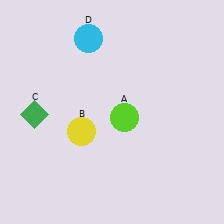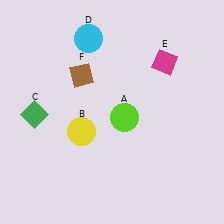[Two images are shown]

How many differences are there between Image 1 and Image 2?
There are 2 differences between the two images.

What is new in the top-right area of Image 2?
A magenta diamond (E) was added in the top-right area of Image 2.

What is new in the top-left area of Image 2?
A brown diamond (F) was added in the top-left area of Image 2.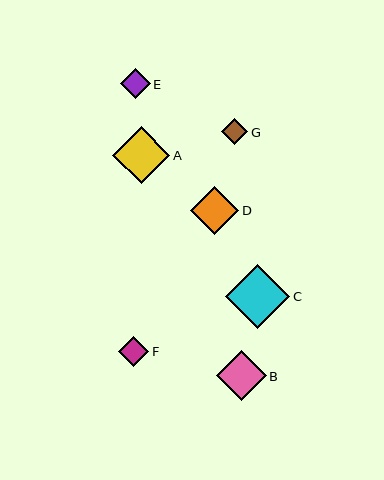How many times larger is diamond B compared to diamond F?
Diamond B is approximately 1.7 times the size of diamond F.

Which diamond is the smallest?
Diamond G is the smallest with a size of approximately 27 pixels.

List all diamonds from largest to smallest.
From largest to smallest: C, A, B, D, F, E, G.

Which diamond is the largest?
Diamond C is the largest with a size of approximately 64 pixels.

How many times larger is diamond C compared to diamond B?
Diamond C is approximately 1.3 times the size of diamond B.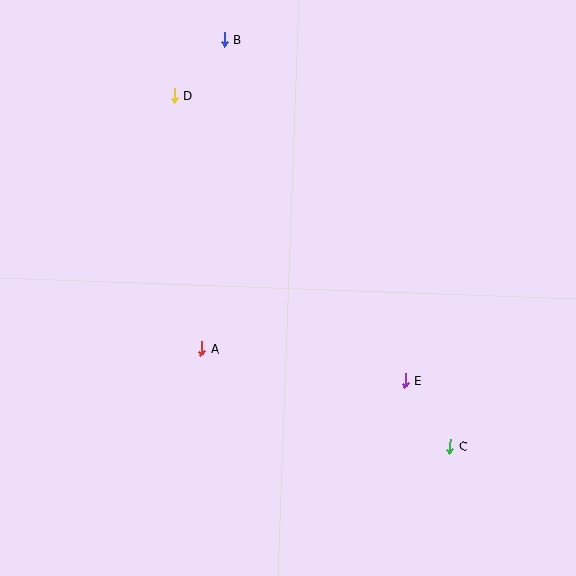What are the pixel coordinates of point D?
Point D is at (174, 96).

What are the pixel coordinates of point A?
Point A is at (201, 349).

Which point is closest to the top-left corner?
Point D is closest to the top-left corner.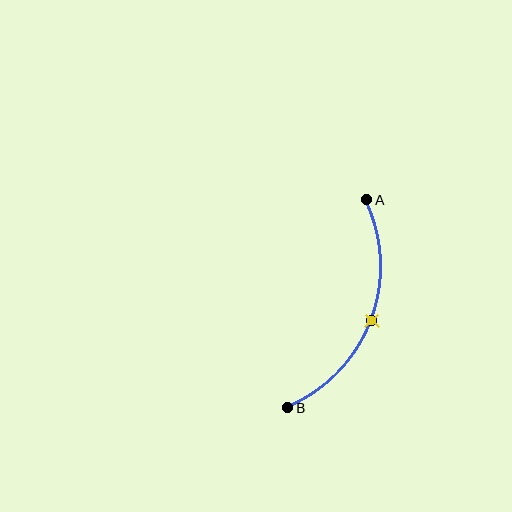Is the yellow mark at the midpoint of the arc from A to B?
Yes. The yellow mark lies on the arc at equal arc-length from both A and B — it is the arc midpoint.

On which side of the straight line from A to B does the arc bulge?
The arc bulges to the right of the straight line connecting A and B.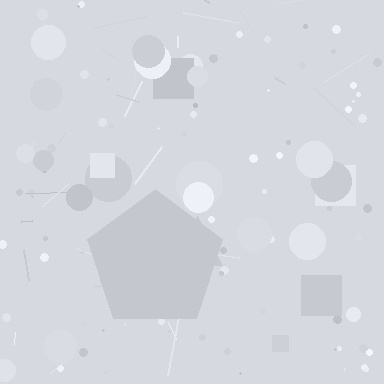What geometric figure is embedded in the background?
A pentagon is embedded in the background.